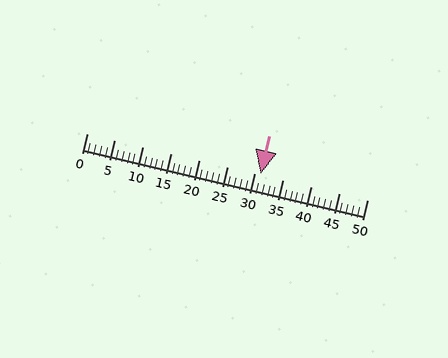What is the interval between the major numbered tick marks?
The major tick marks are spaced 5 units apart.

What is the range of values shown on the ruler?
The ruler shows values from 0 to 50.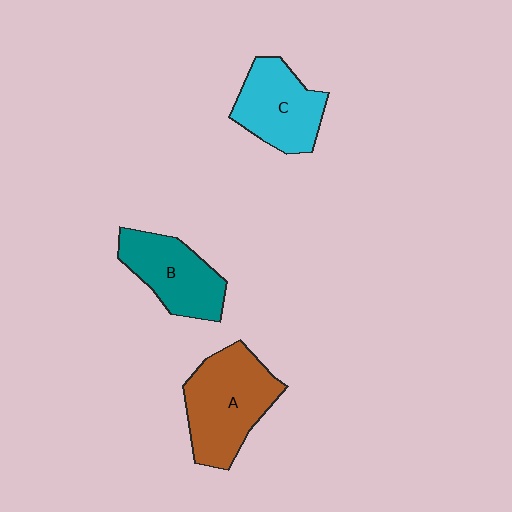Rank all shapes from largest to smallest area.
From largest to smallest: A (brown), C (cyan), B (teal).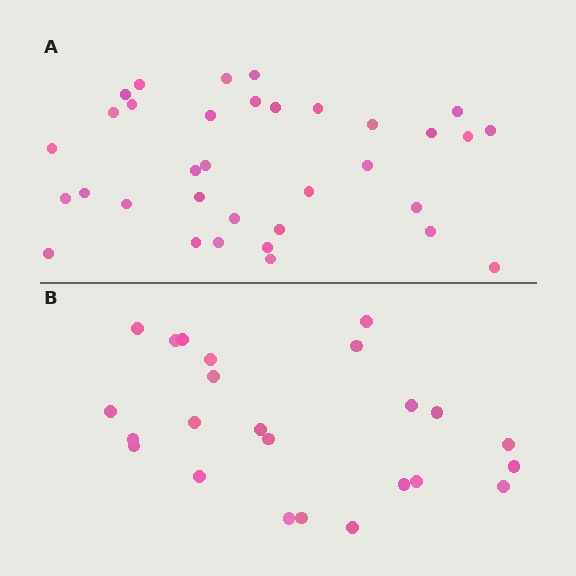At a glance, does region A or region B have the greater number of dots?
Region A (the top region) has more dots.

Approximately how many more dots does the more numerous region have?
Region A has roughly 10 or so more dots than region B.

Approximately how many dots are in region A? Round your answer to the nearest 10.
About 30 dots. (The exact count is 34, which rounds to 30.)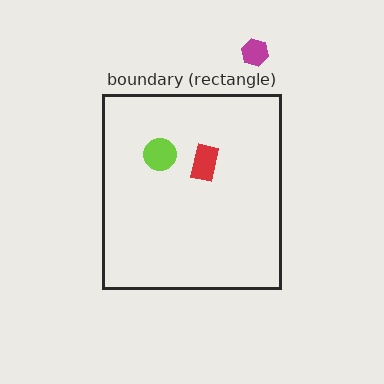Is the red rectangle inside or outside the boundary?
Inside.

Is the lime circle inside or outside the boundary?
Inside.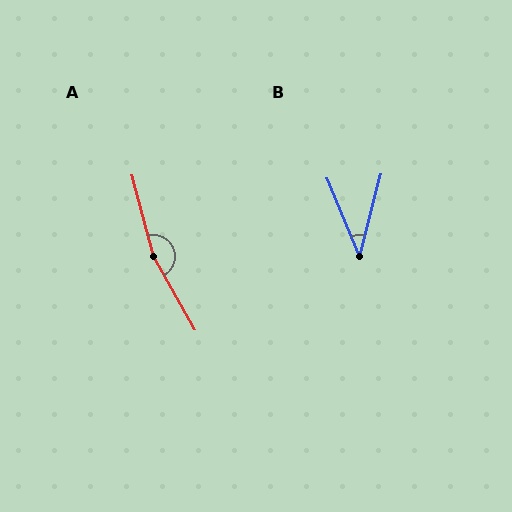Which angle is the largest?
A, at approximately 165 degrees.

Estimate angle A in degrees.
Approximately 165 degrees.